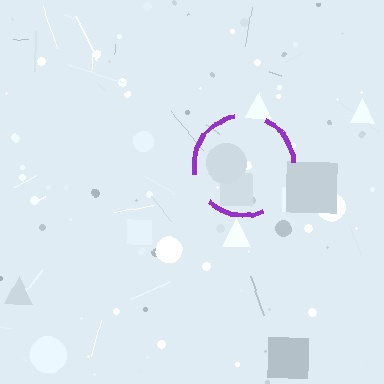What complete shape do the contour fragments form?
The contour fragments form a circle.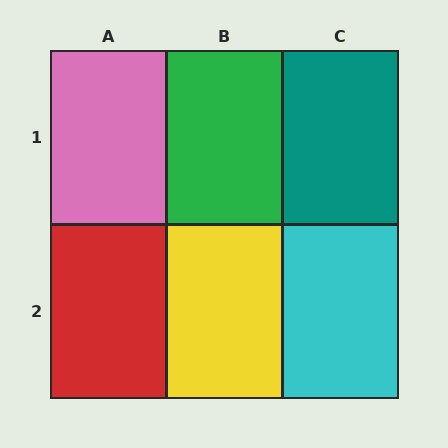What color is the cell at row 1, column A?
Pink.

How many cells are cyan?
1 cell is cyan.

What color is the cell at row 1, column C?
Teal.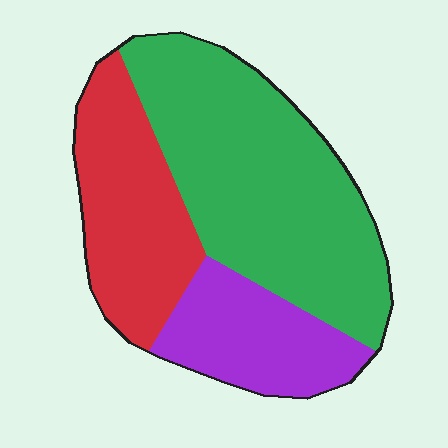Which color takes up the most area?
Green, at roughly 50%.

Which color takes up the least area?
Purple, at roughly 20%.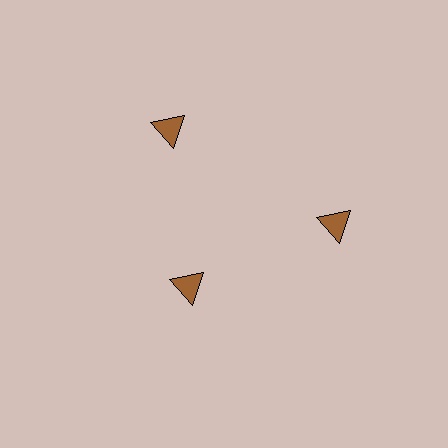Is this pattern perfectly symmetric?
No. The 3 brown triangles are arranged in a ring, but one element near the 7 o'clock position is pulled inward toward the center, breaking the 3-fold rotational symmetry.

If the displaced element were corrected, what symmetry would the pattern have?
It would have 3-fold rotational symmetry — the pattern would map onto itself every 120 degrees.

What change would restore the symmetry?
The symmetry would be restored by moving it outward, back onto the ring so that all 3 triangles sit at equal angles and equal distance from the center.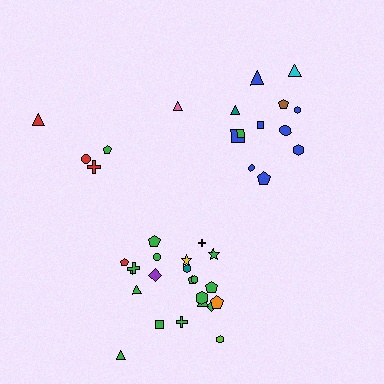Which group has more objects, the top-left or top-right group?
The top-right group.